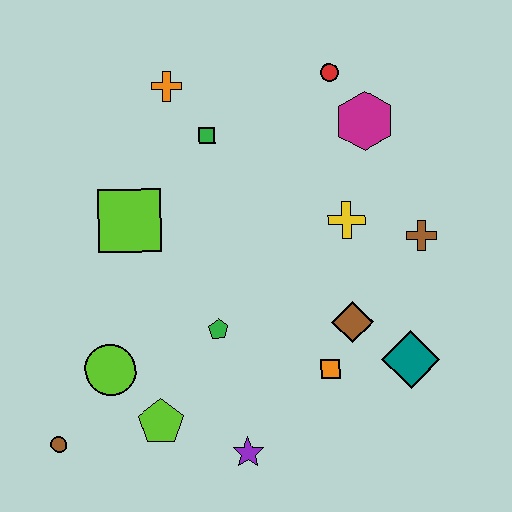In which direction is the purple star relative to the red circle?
The purple star is below the red circle.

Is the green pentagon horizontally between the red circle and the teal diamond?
No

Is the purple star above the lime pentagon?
No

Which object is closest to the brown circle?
The lime circle is closest to the brown circle.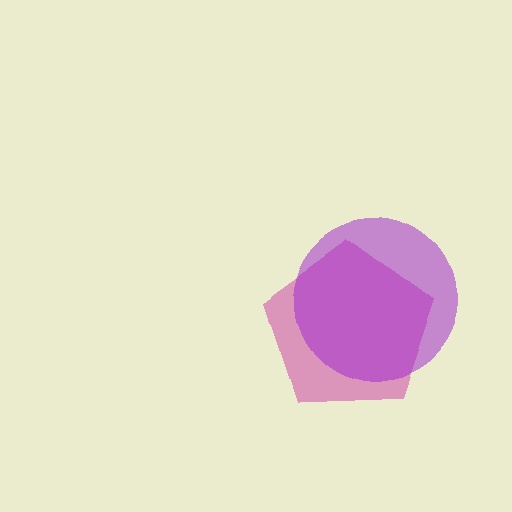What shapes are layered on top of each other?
The layered shapes are: a magenta pentagon, a purple circle.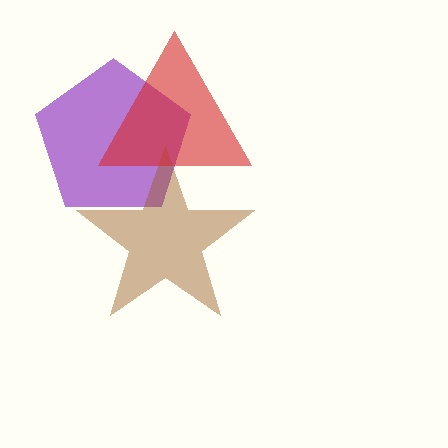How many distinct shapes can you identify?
There are 3 distinct shapes: a purple pentagon, a brown star, a red triangle.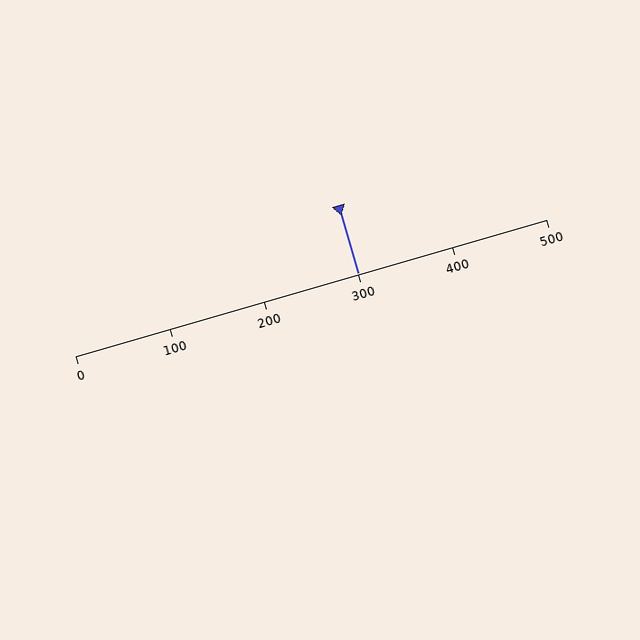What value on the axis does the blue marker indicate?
The marker indicates approximately 300.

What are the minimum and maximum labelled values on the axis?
The axis runs from 0 to 500.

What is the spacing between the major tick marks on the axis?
The major ticks are spaced 100 apart.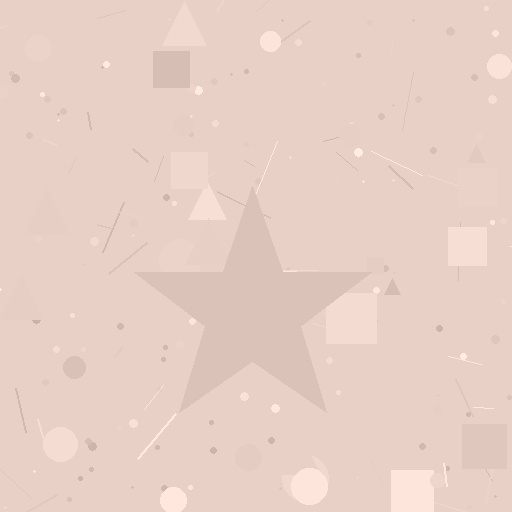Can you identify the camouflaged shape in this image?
The camouflaged shape is a star.